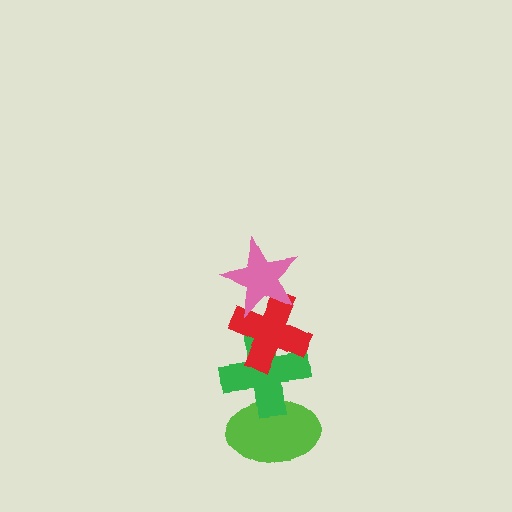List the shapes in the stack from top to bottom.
From top to bottom: the pink star, the red cross, the green cross, the lime ellipse.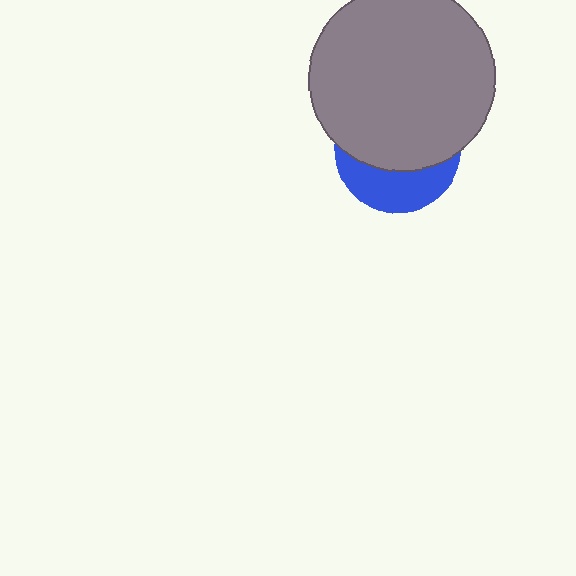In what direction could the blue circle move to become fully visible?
The blue circle could move down. That would shift it out from behind the gray circle entirely.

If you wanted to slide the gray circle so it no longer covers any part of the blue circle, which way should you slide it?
Slide it up — that is the most direct way to separate the two shapes.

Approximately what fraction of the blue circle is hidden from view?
Roughly 64% of the blue circle is hidden behind the gray circle.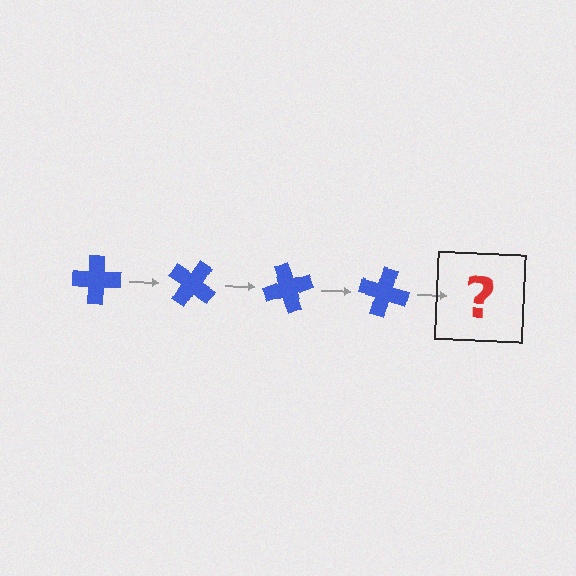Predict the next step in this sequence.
The next step is a blue cross rotated 140 degrees.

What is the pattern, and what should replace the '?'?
The pattern is that the cross rotates 35 degrees each step. The '?' should be a blue cross rotated 140 degrees.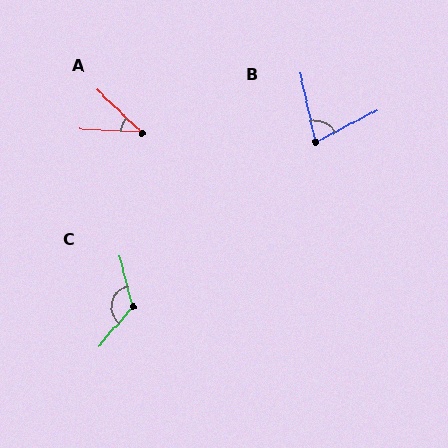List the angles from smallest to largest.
A (41°), B (75°), C (126°).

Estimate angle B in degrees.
Approximately 75 degrees.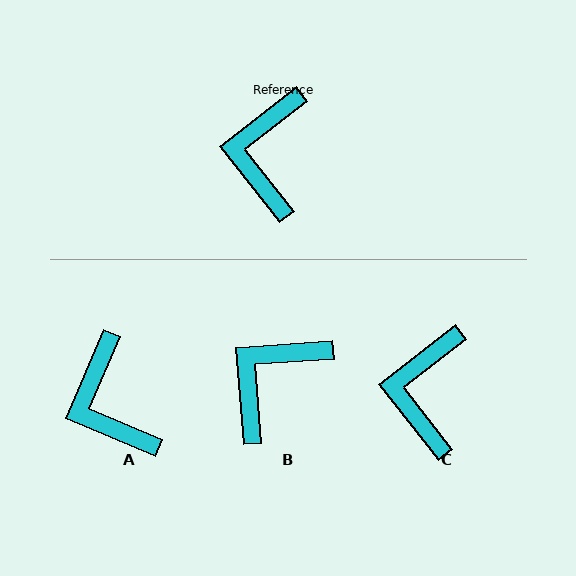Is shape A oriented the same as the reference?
No, it is off by about 29 degrees.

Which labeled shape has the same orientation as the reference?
C.